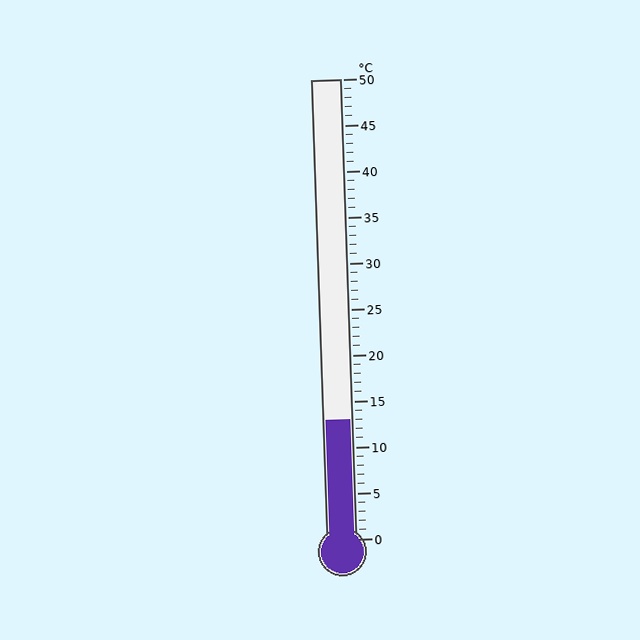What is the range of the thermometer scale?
The thermometer scale ranges from 0°C to 50°C.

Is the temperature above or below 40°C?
The temperature is below 40°C.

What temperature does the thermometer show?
The thermometer shows approximately 13°C.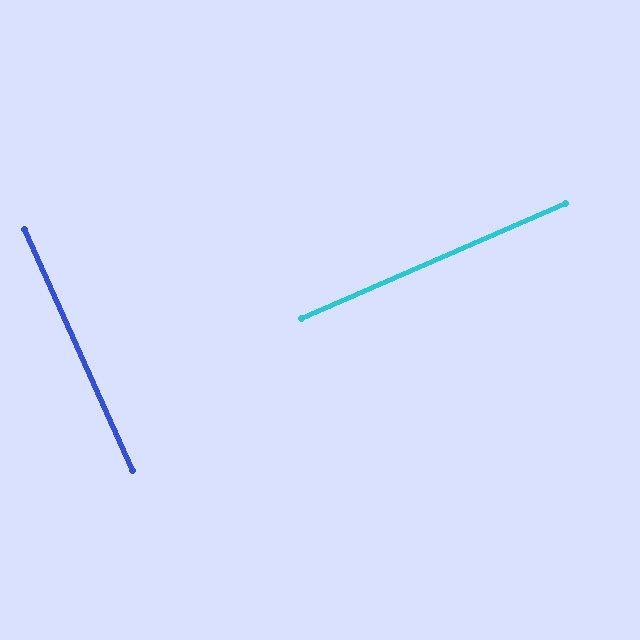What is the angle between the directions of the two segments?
Approximately 89 degrees.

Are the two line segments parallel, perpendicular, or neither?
Perpendicular — they meet at approximately 89°.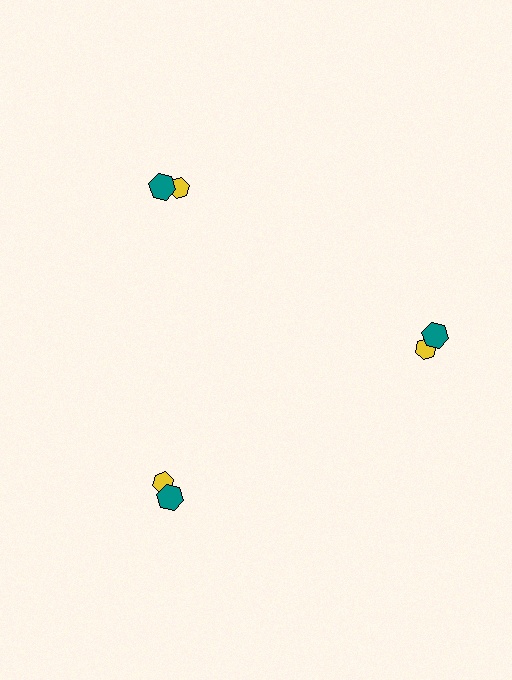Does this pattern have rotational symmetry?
Yes, this pattern has 3-fold rotational symmetry. It looks the same after rotating 120 degrees around the center.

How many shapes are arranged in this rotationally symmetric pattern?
There are 6 shapes, arranged in 3 groups of 2.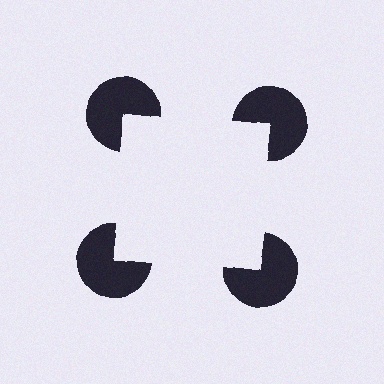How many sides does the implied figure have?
4 sides.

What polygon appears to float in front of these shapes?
An illusory square — its edges are inferred from the aligned wedge cuts in the pac-man discs, not physically drawn.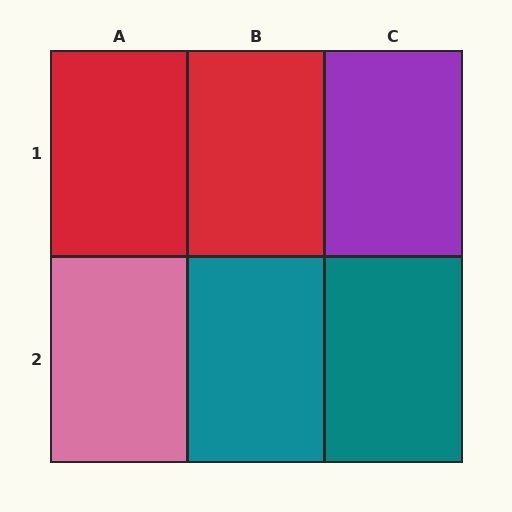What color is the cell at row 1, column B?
Red.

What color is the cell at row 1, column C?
Purple.